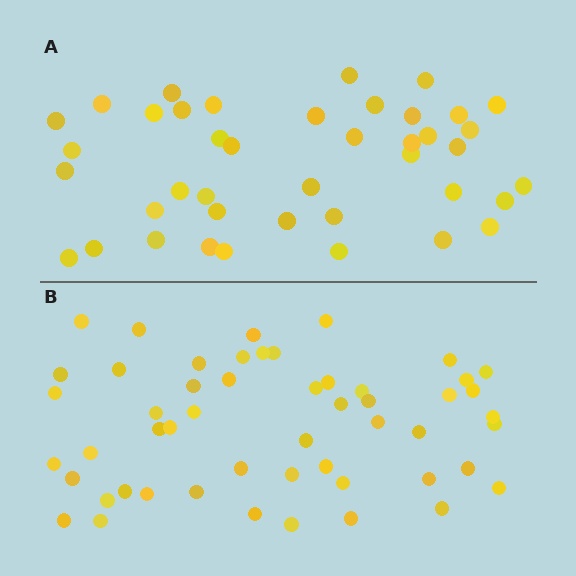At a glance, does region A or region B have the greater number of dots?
Region B (the bottom region) has more dots.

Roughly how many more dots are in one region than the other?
Region B has roughly 12 or so more dots than region A.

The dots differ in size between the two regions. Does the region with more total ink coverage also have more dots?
No. Region A has more total ink coverage because its dots are larger, but region B actually contains more individual dots. Total area can be misleading — the number of items is what matters here.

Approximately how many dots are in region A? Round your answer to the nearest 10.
About 40 dots. (The exact count is 41, which rounds to 40.)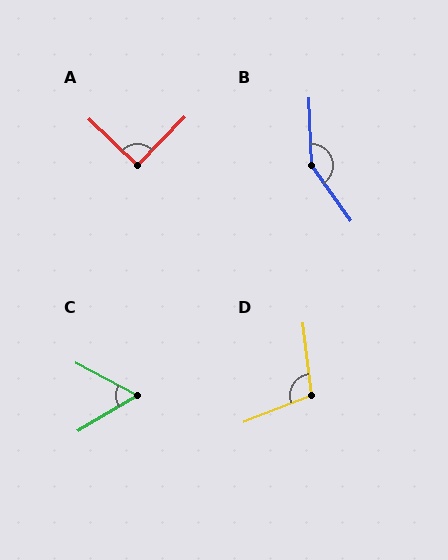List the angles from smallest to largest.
C (59°), A (91°), D (105°), B (147°).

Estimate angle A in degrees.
Approximately 91 degrees.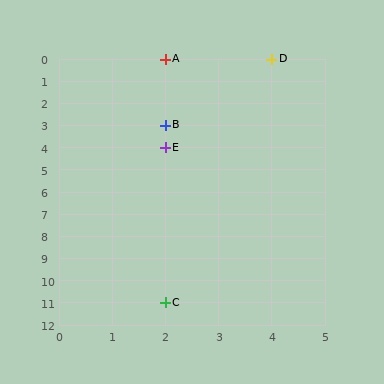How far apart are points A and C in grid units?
Points A and C are 11 rows apart.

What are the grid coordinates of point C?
Point C is at grid coordinates (2, 11).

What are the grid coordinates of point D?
Point D is at grid coordinates (4, 0).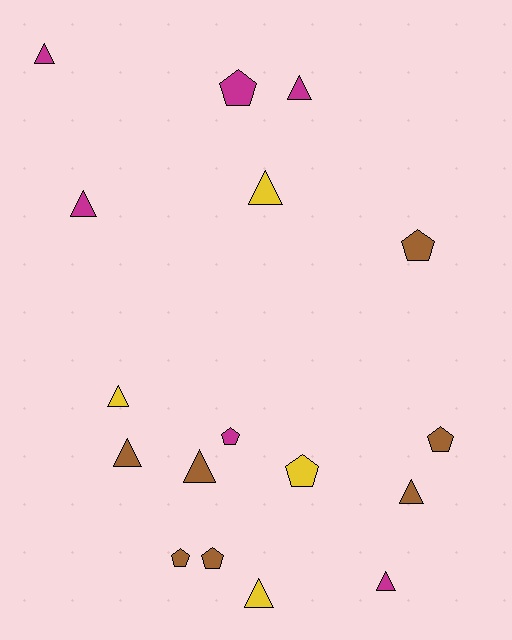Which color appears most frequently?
Brown, with 7 objects.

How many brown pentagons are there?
There are 4 brown pentagons.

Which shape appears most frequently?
Triangle, with 10 objects.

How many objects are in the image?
There are 17 objects.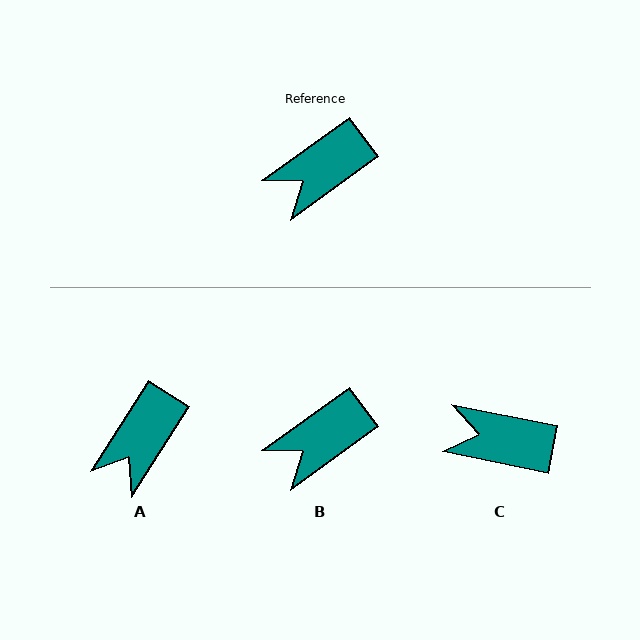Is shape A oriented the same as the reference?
No, it is off by about 21 degrees.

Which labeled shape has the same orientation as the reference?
B.